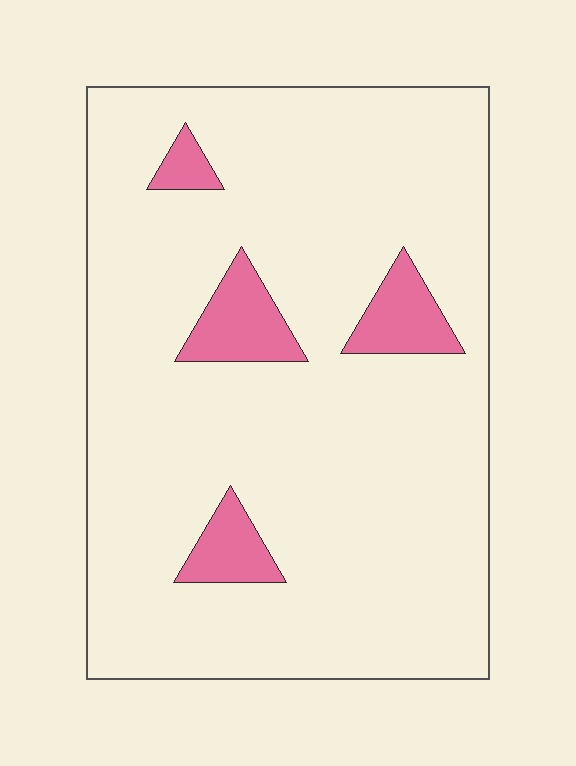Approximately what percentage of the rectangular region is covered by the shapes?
Approximately 10%.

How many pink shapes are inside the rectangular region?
4.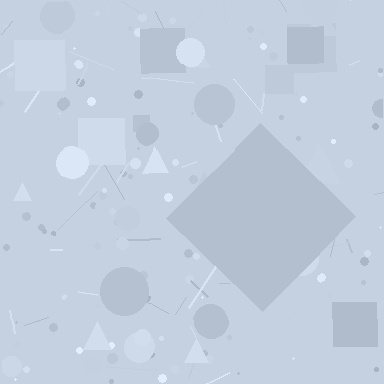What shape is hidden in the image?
A diamond is hidden in the image.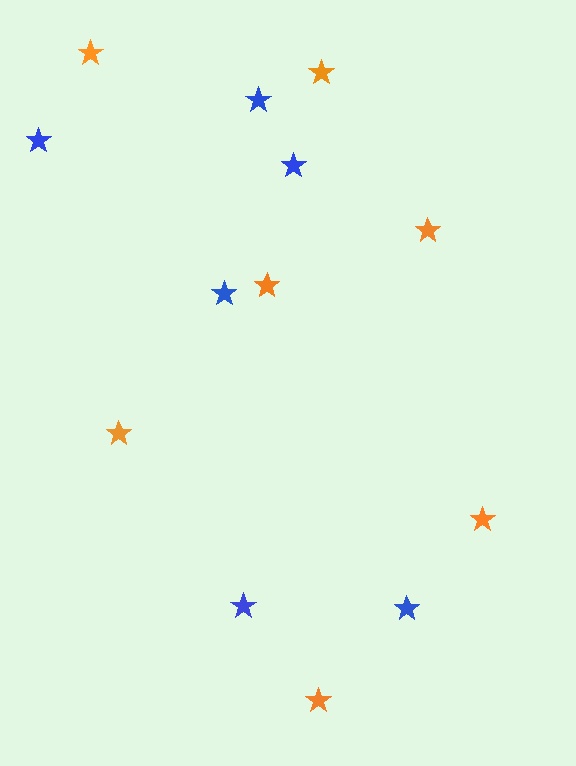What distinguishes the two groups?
There are 2 groups: one group of orange stars (7) and one group of blue stars (6).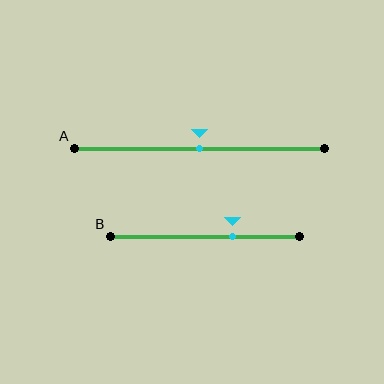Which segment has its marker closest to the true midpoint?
Segment A has its marker closest to the true midpoint.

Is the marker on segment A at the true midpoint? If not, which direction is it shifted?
Yes, the marker on segment A is at the true midpoint.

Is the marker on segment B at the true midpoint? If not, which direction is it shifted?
No, the marker on segment B is shifted to the right by about 15% of the segment length.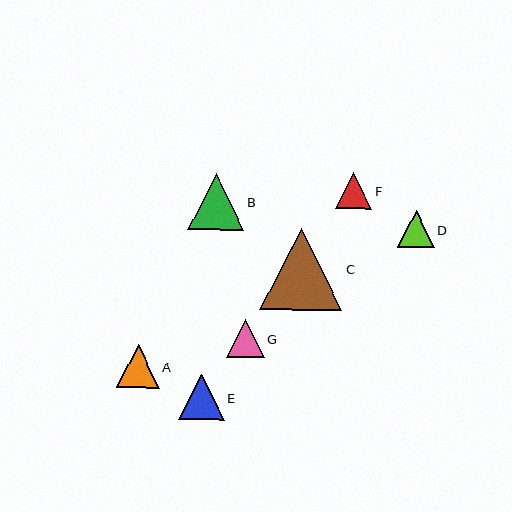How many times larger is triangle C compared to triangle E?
Triangle C is approximately 1.8 times the size of triangle E.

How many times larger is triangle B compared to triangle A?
Triangle B is approximately 1.3 times the size of triangle A.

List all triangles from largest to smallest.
From largest to smallest: C, B, E, A, G, D, F.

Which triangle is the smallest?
Triangle F is the smallest with a size of approximately 36 pixels.